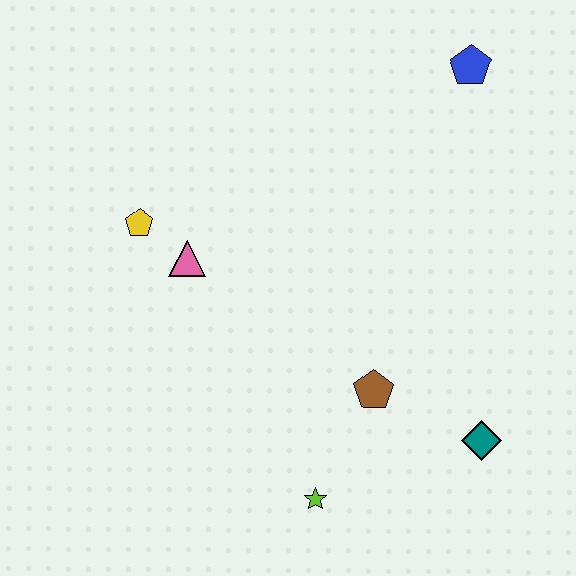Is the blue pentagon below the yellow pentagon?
No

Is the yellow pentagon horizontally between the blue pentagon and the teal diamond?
No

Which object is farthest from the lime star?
The blue pentagon is farthest from the lime star.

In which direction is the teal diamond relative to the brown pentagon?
The teal diamond is to the right of the brown pentagon.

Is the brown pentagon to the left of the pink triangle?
No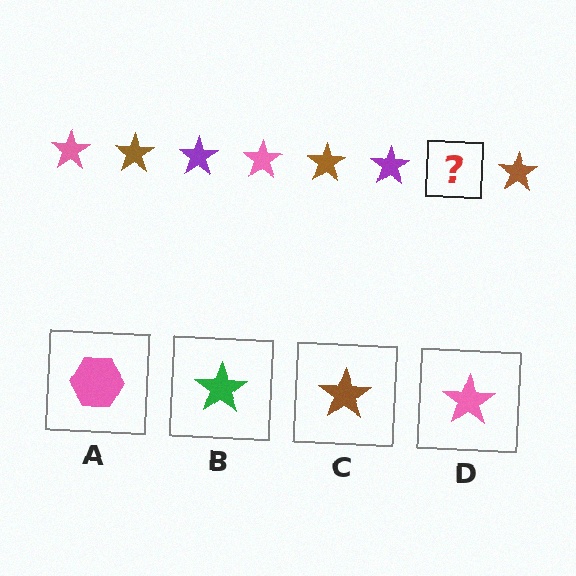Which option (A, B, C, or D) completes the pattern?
D.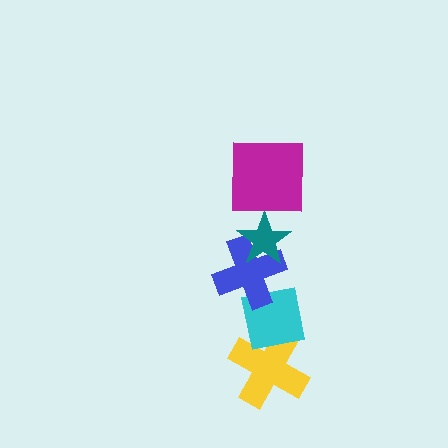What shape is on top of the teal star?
The magenta square is on top of the teal star.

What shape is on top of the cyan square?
The blue cross is on top of the cyan square.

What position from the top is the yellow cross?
The yellow cross is 5th from the top.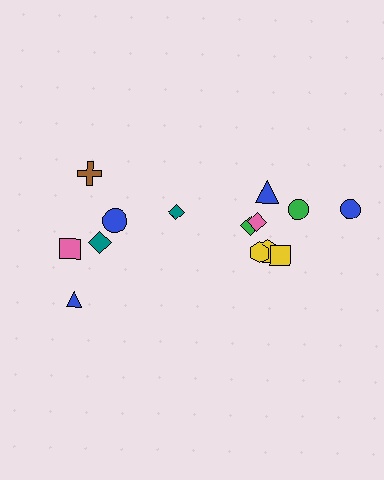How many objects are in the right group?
There are 8 objects.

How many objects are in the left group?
There are 6 objects.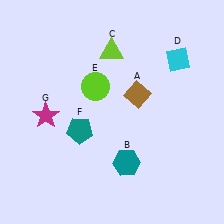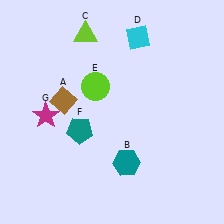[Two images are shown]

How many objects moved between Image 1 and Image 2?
3 objects moved between the two images.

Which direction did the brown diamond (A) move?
The brown diamond (A) moved left.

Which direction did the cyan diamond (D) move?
The cyan diamond (D) moved left.